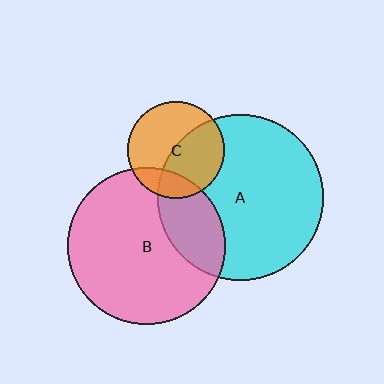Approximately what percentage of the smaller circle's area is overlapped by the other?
Approximately 20%.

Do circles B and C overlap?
Yes.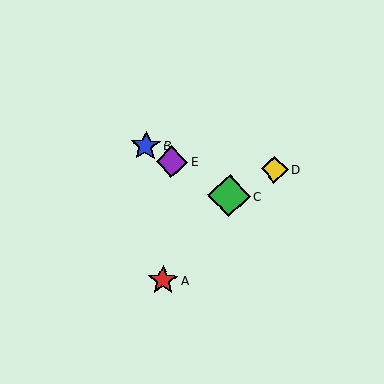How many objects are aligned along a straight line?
3 objects (B, C, E) are aligned along a straight line.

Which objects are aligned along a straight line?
Objects B, C, E are aligned along a straight line.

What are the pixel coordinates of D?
Object D is at (275, 169).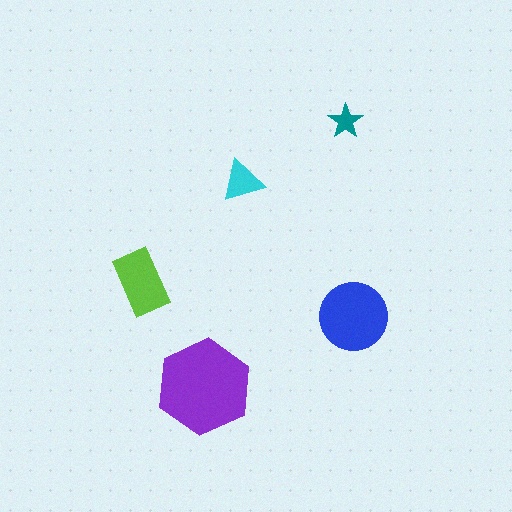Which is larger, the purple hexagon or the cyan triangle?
The purple hexagon.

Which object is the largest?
The purple hexagon.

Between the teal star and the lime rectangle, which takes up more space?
The lime rectangle.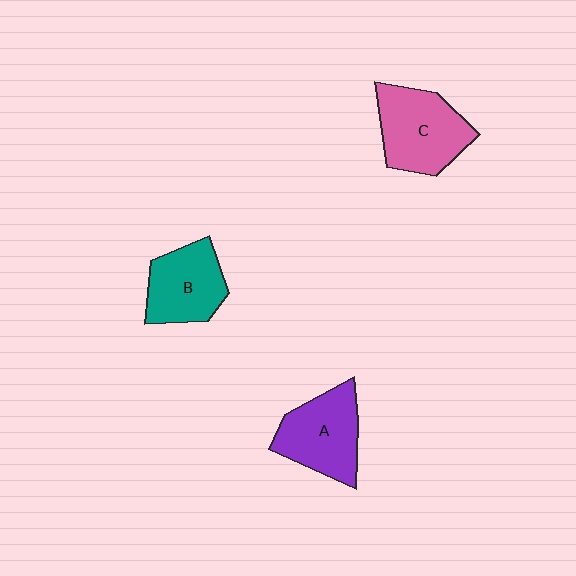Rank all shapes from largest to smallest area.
From largest to smallest: C (pink), A (purple), B (teal).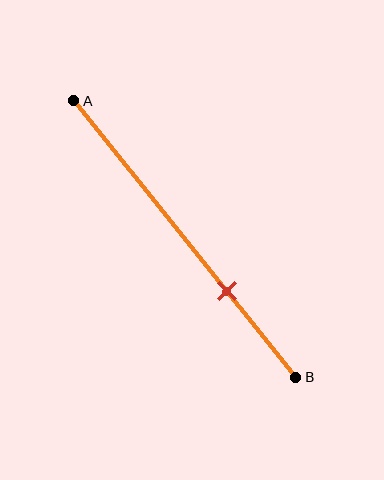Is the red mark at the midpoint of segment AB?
No, the mark is at about 70% from A, not at the 50% midpoint.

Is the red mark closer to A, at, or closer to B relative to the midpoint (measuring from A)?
The red mark is closer to point B than the midpoint of segment AB.